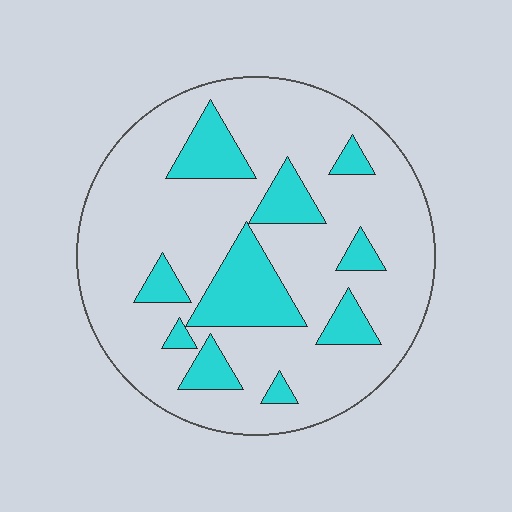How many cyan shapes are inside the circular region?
10.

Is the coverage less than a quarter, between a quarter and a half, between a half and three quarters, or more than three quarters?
Less than a quarter.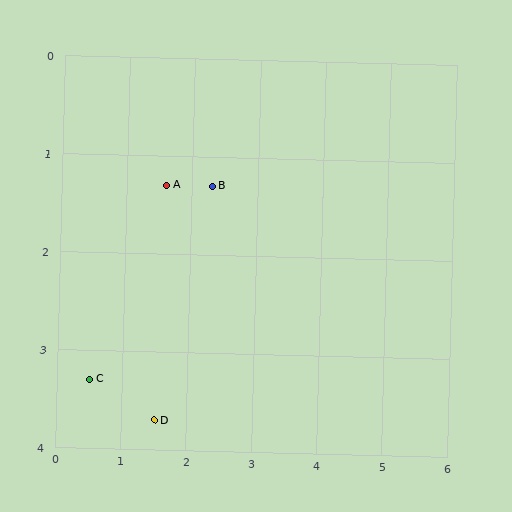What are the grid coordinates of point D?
Point D is at approximately (1.5, 3.7).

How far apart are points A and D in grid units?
Points A and D are about 2.4 grid units apart.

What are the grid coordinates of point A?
Point A is at approximately (1.6, 1.3).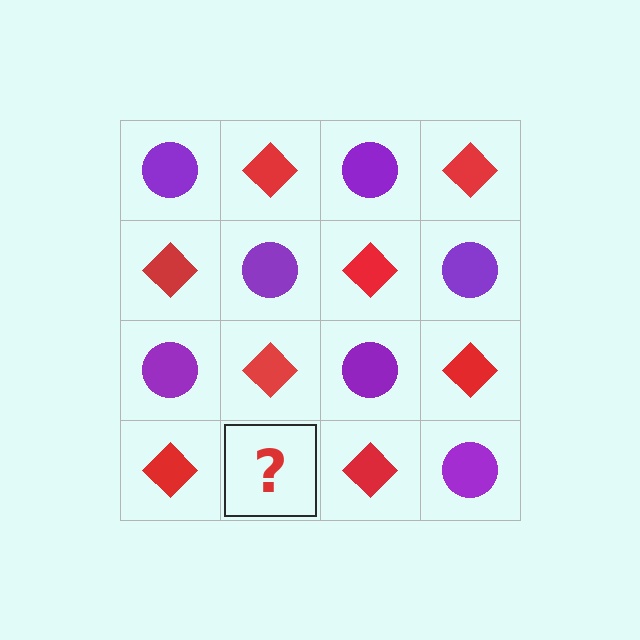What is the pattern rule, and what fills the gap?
The rule is that it alternates purple circle and red diamond in a checkerboard pattern. The gap should be filled with a purple circle.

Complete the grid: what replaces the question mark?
The question mark should be replaced with a purple circle.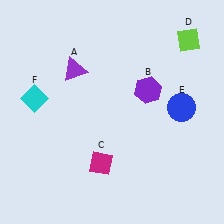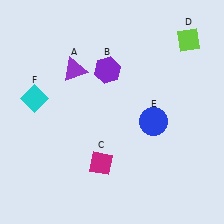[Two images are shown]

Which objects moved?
The objects that moved are: the purple hexagon (B), the blue circle (E).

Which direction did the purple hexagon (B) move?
The purple hexagon (B) moved left.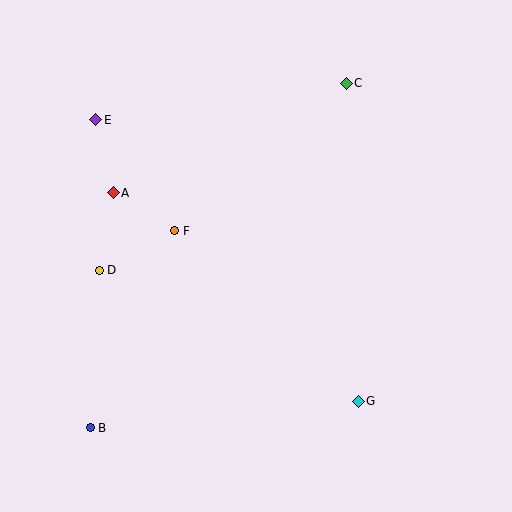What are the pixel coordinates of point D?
Point D is at (99, 270).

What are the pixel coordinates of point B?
Point B is at (90, 428).